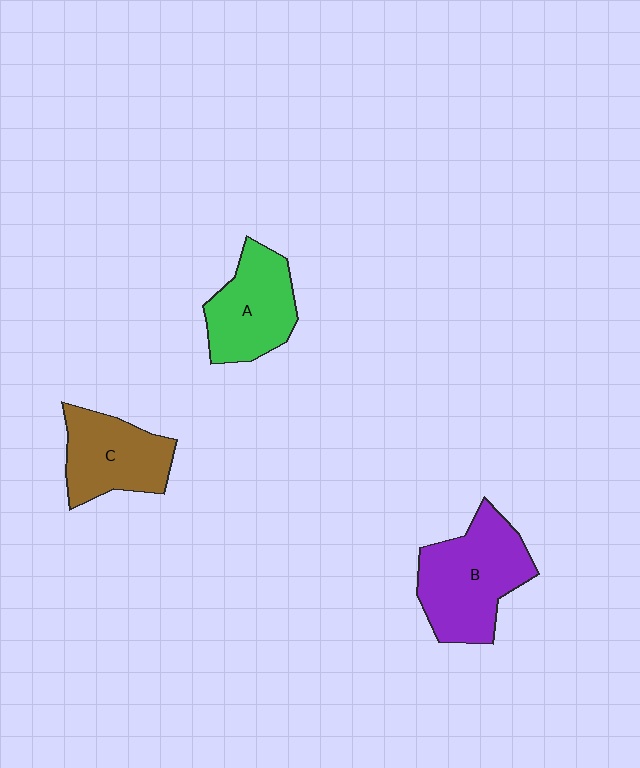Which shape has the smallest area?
Shape C (brown).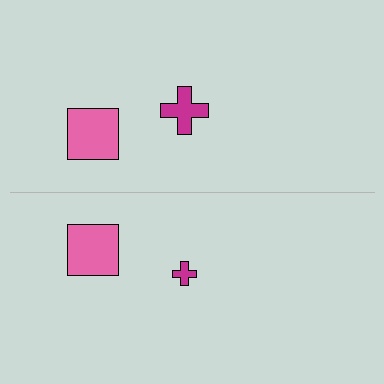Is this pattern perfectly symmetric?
No, the pattern is not perfectly symmetric. The magenta cross on the bottom side has a different size than its mirror counterpart.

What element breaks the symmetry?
The magenta cross on the bottom side has a different size than its mirror counterpart.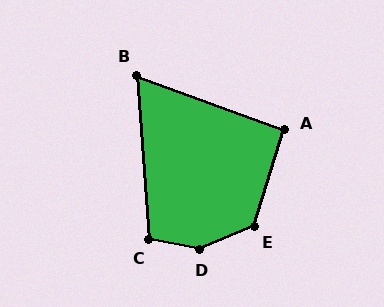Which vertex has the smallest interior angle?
B, at approximately 66 degrees.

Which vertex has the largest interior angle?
D, at approximately 146 degrees.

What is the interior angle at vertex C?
Approximately 105 degrees (obtuse).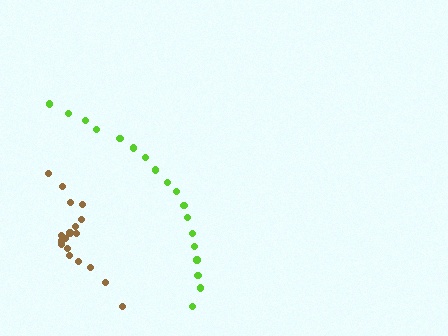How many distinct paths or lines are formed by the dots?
There are 2 distinct paths.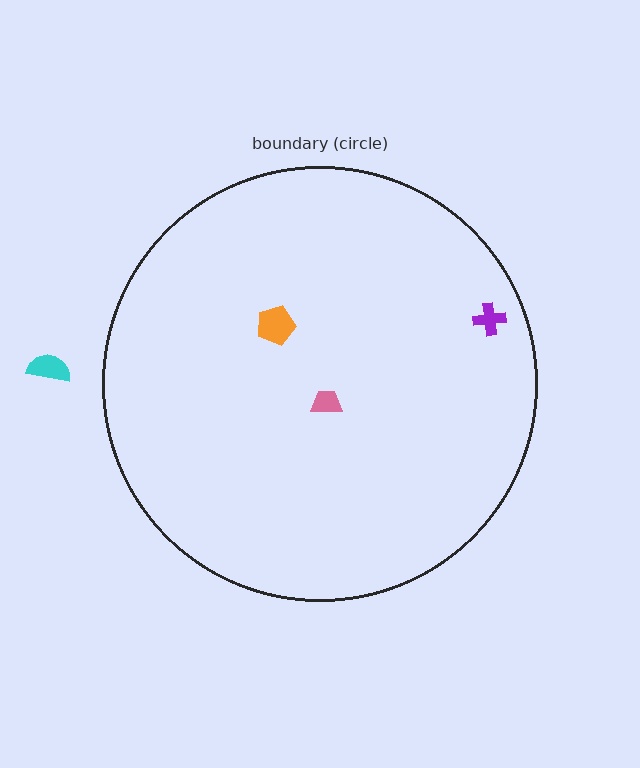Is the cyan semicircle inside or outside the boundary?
Outside.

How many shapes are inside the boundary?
3 inside, 1 outside.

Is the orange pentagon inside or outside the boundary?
Inside.